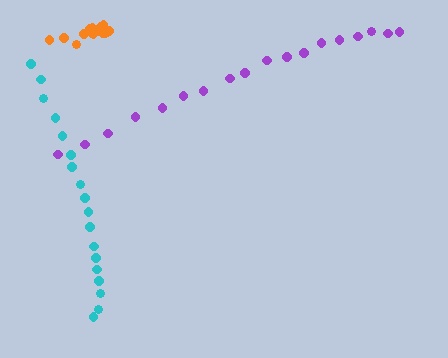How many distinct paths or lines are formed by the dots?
There are 3 distinct paths.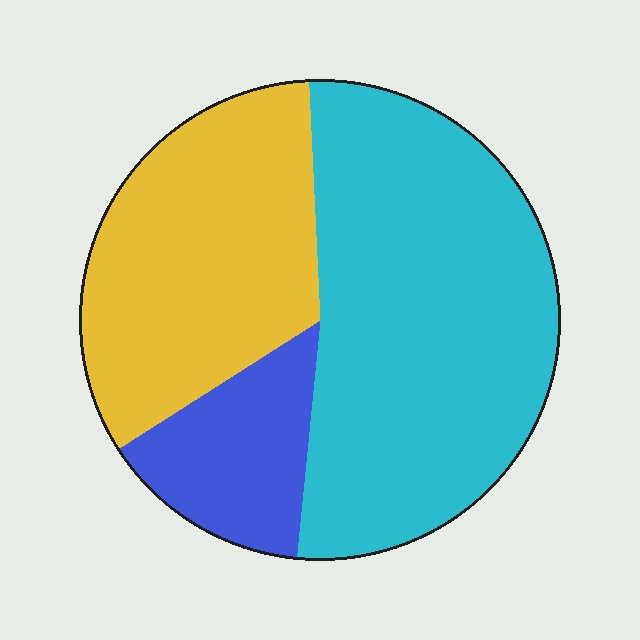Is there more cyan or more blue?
Cyan.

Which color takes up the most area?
Cyan, at roughly 50%.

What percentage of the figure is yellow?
Yellow covers around 35% of the figure.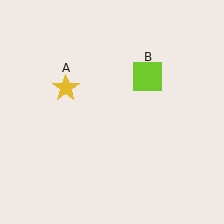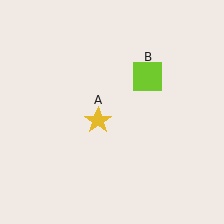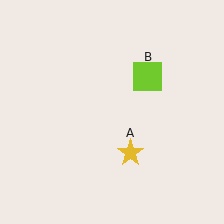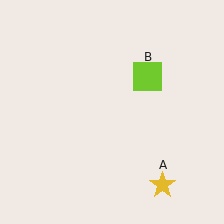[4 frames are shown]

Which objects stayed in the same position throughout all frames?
Lime square (object B) remained stationary.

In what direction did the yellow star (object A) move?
The yellow star (object A) moved down and to the right.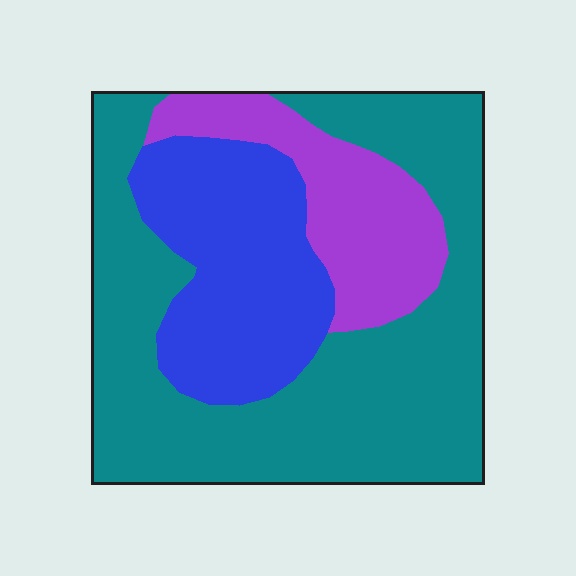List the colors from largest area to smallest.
From largest to smallest: teal, blue, purple.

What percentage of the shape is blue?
Blue takes up between a quarter and a half of the shape.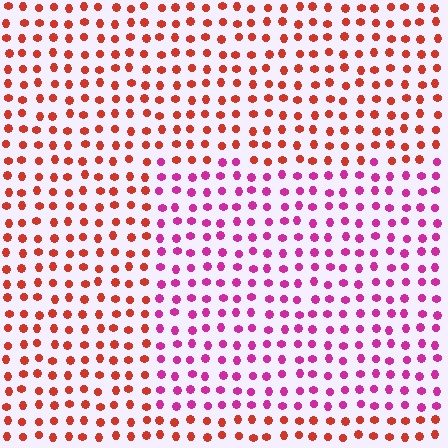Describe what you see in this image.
The image is filled with small red elements in a uniform arrangement. A rectangle-shaped region is visible where the elements are tinted to a slightly different hue, forming a subtle color boundary.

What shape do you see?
I see a rectangle.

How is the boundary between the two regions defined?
The boundary is defined purely by a slight shift in hue (about 48 degrees). Spacing, size, and orientation are identical on both sides.